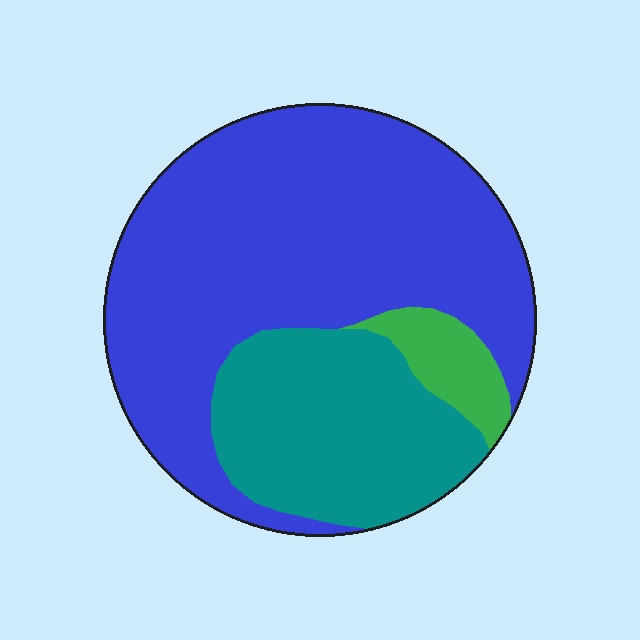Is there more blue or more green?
Blue.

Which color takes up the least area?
Green, at roughly 5%.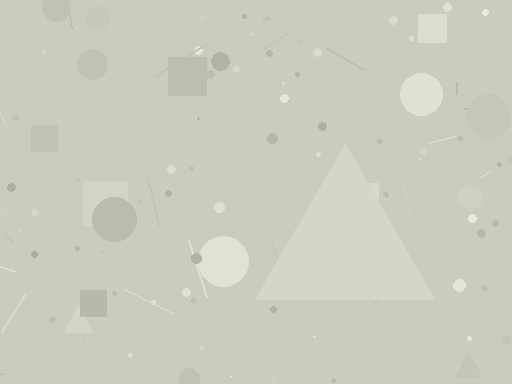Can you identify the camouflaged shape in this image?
The camouflaged shape is a triangle.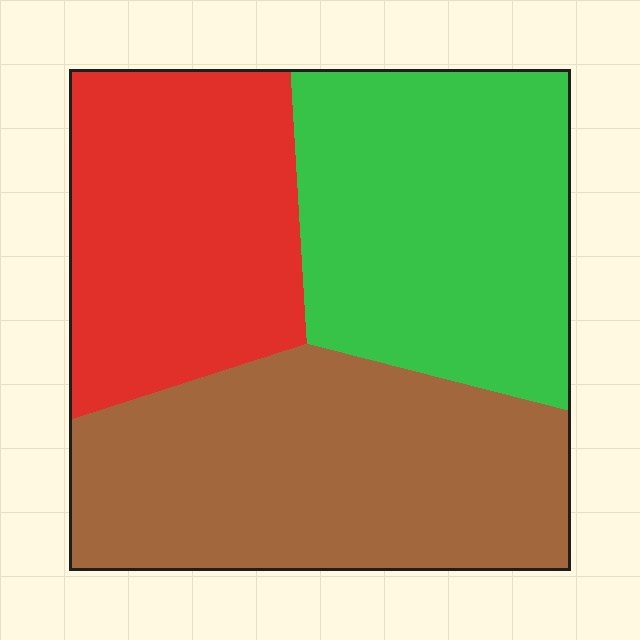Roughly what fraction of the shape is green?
Green takes up about one third (1/3) of the shape.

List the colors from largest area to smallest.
From largest to smallest: brown, green, red.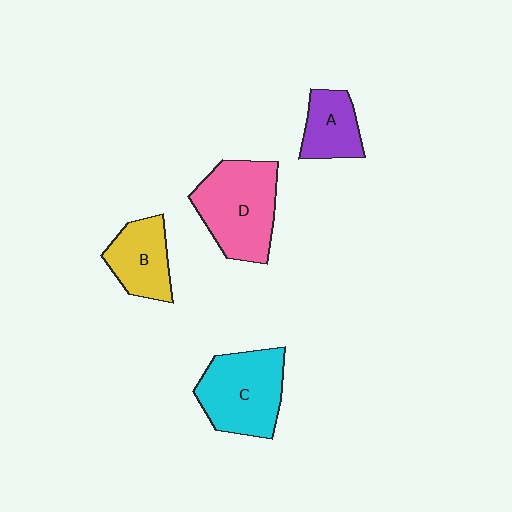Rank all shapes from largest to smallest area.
From largest to smallest: D (pink), C (cyan), B (yellow), A (purple).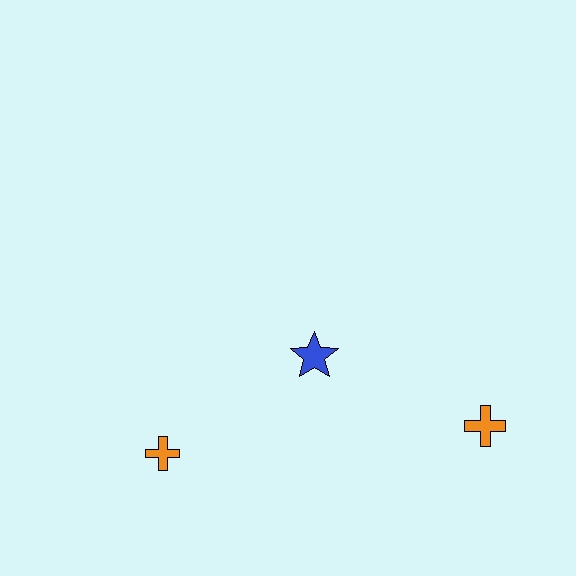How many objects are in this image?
There are 3 objects.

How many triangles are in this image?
There are no triangles.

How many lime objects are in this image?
There are no lime objects.